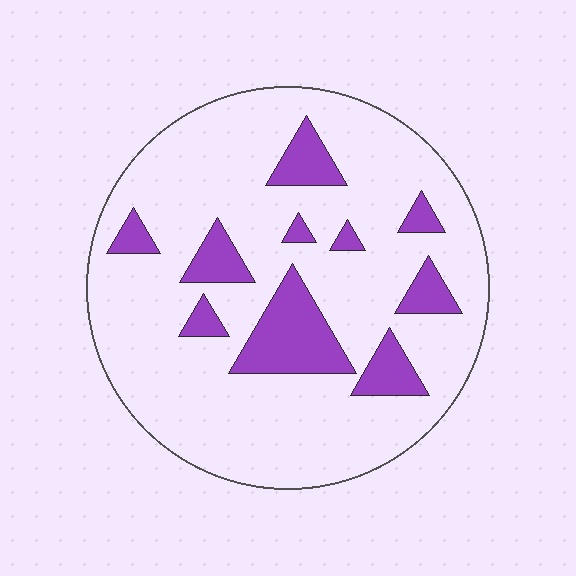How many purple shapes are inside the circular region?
10.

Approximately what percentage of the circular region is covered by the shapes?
Approximately 15%.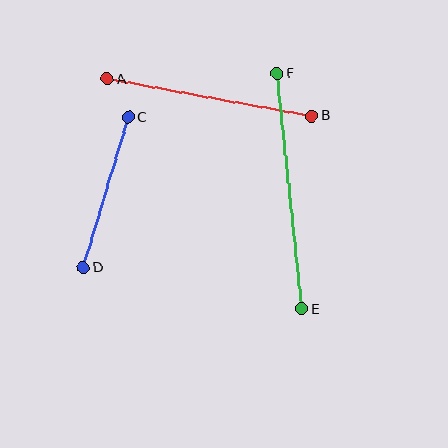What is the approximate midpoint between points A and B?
The midpoint is at approximately (210, 97) pixels.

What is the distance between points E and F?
The distance is approximately 236 pixels.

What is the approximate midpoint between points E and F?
The midpoint is at approximately (290, 191) pixels.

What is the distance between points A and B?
The distance is approximately 208 pixels.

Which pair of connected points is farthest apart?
Points E and F are farthest apart.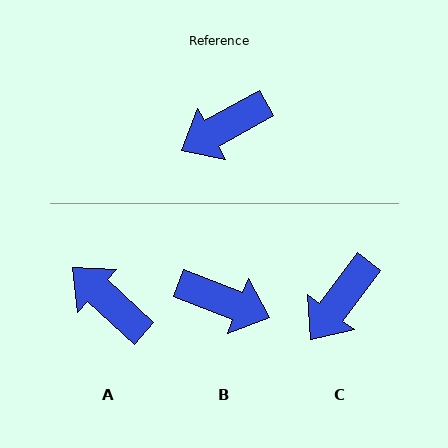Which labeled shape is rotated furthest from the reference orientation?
B, about 130 degrees away.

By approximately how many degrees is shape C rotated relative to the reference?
Approximately 24 degrees counter-clockwise.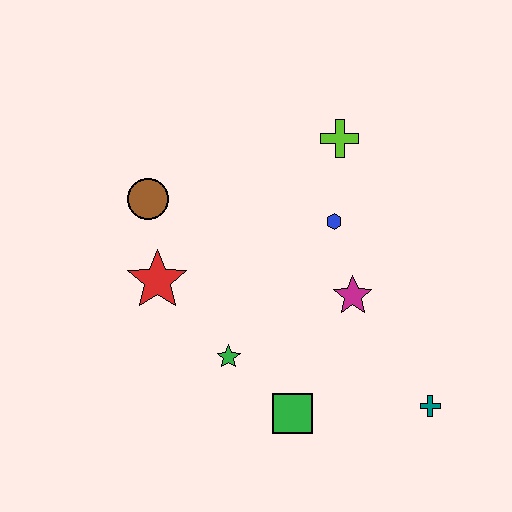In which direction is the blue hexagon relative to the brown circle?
The blue hexagon is to the right of the brown circle.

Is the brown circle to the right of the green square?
No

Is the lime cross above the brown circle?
Yes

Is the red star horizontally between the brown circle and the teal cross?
Yes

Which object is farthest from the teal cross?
The brown circle is farthest from the teal cross.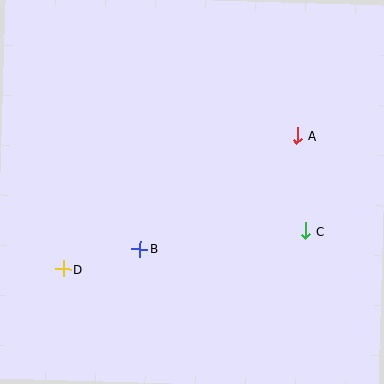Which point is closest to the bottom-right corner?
Point C is closest to the bottom-right corner.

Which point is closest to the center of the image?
Point B at (140, 249) is closest to the center.